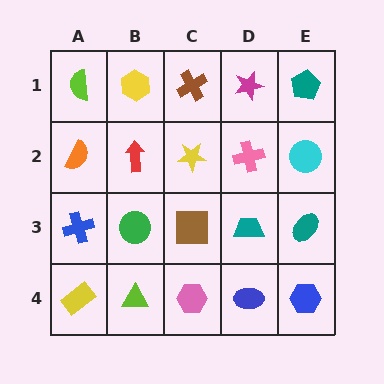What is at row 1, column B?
A yellow hexagon.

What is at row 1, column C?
A brown cross.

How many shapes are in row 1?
5 shapes.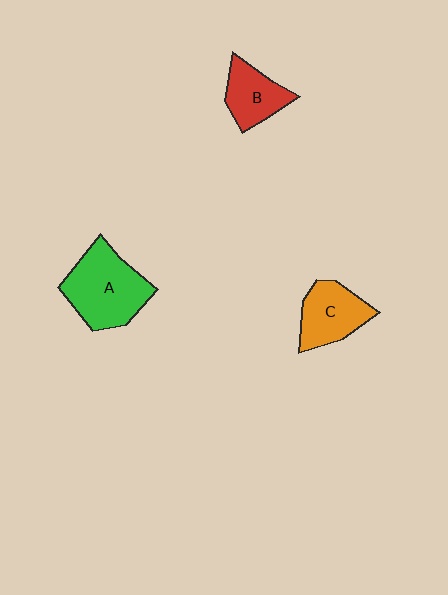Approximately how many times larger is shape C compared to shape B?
Approximately 1.2 times.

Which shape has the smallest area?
Shape B (red).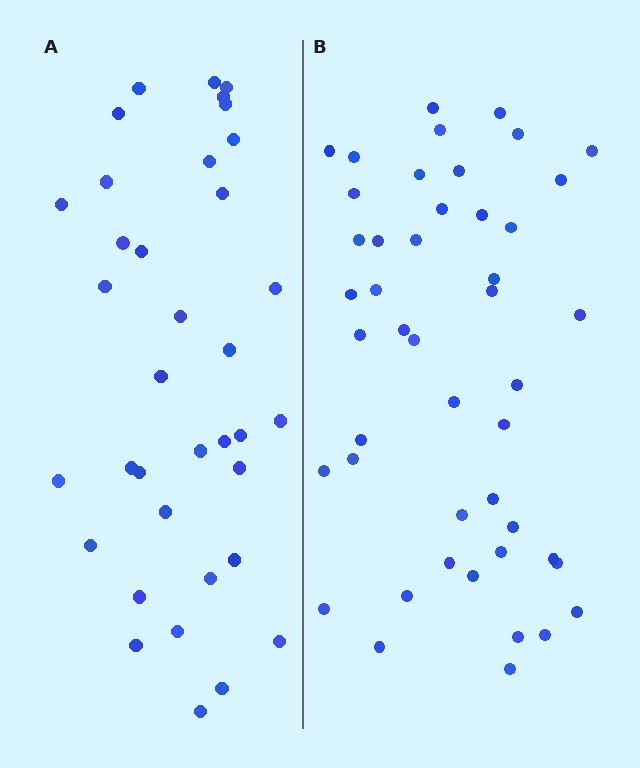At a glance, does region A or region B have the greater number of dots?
Region B (the right region) has more dots.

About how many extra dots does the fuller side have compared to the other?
Region B has roughly 10 or so more dots than region A.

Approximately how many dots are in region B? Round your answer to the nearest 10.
About 50 dots. (The exact count is 46, which rounds to 50.)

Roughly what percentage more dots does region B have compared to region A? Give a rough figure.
About 30% more.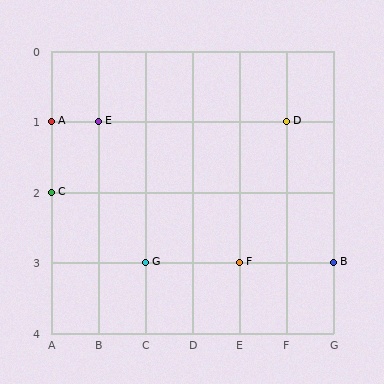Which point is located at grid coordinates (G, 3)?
Point B is at (G, 3).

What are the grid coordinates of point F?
Point F is at grid coordinates (E, 3).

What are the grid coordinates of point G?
Point G is at grid coordinates (C, 3).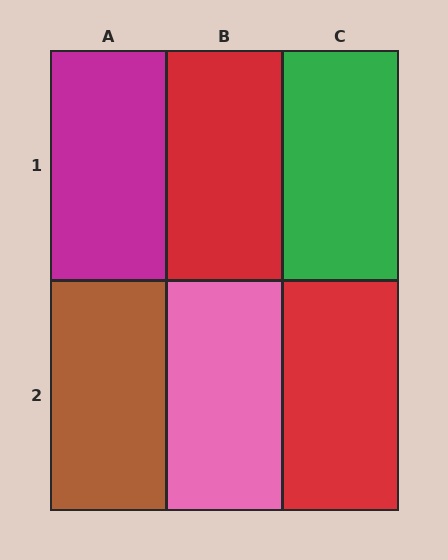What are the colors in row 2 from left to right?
Brown, pink, red.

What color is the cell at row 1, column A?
Magenta.